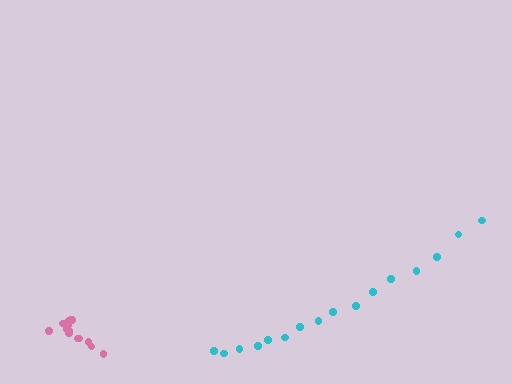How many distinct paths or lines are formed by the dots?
There are 2 distinct paths.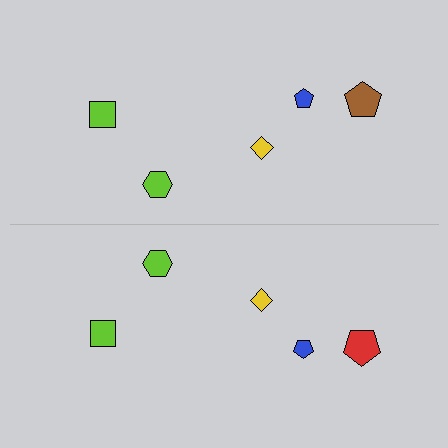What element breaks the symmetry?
The red pentagon on the bottom side breaks the symmetry — its mirror counterpart is brown.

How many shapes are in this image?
There are 10 shapes in this image.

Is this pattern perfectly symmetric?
No, the pattern is not perfectly symmetric. The red pentagon on the bottom side breaks the symmetry — its mirror counterpart is brown.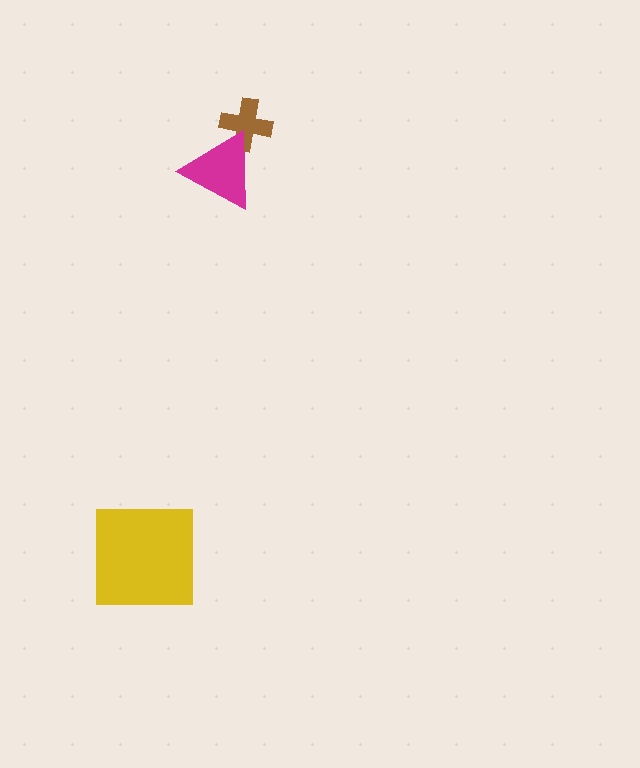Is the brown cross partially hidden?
Yes, it is partially covered by another shape.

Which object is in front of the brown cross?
The magenta triangle is in front of the brown cross.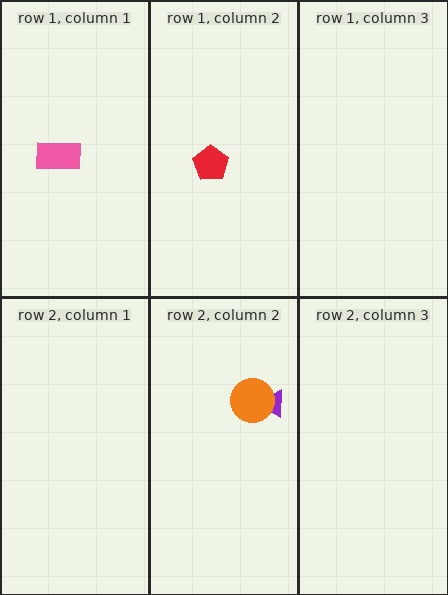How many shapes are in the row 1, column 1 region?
1.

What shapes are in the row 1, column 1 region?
The pink rectangle.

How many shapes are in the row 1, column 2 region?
1.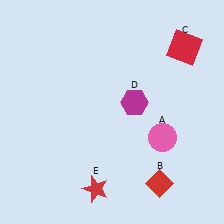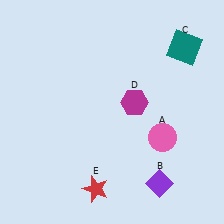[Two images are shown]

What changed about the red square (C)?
In Image 1, C is red. In Image 2, it changed to teal.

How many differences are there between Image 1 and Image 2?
There are 2 differences between the two images.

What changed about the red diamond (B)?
In Image 1, B is red. In Image 2, it changed to purple.